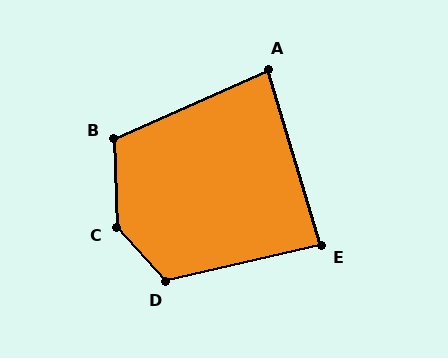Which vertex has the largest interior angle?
C, at approximately 140 degrees.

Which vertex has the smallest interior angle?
A, at approximately 83 degrees.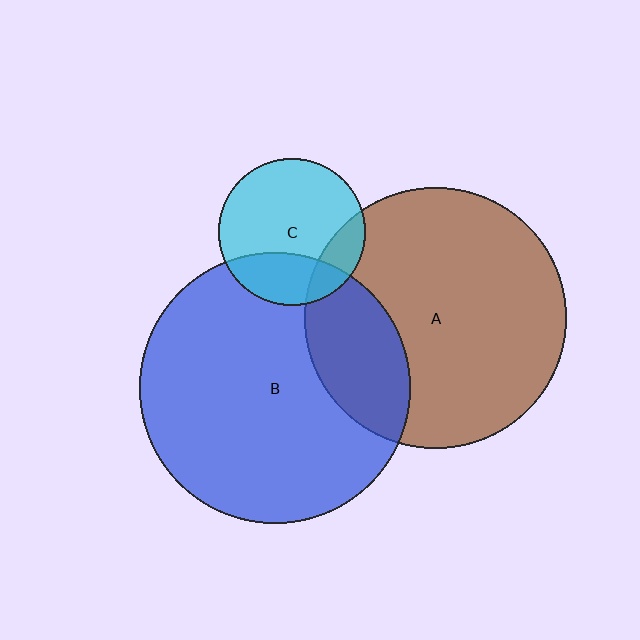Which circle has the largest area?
Circle B (blue).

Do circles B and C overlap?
Yes.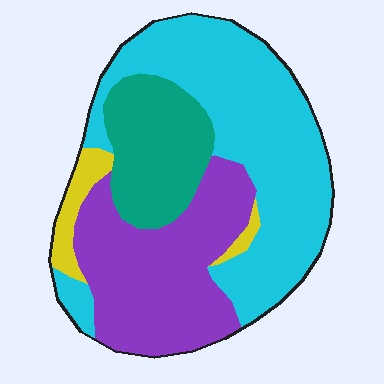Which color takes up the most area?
Cyan, at roughly 45%.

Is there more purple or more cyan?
Cyan.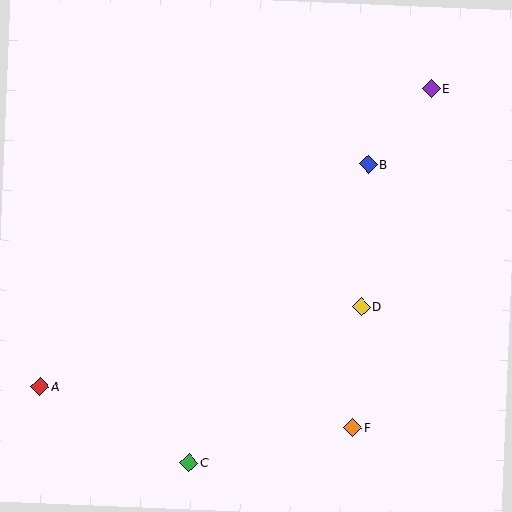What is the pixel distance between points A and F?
The distance between A and F is 315 pixels.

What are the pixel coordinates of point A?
Point A is at (40, 386).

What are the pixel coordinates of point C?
Point C is at (189, 463).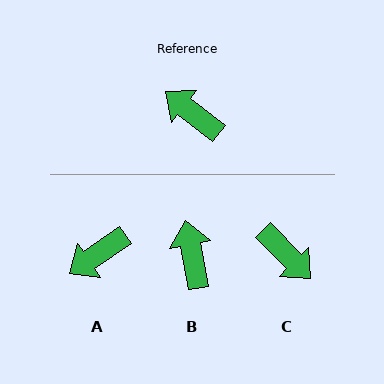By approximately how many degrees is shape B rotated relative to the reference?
Approximately 41 degrees clockwise.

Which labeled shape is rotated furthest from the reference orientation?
C, about 173 degrees away.